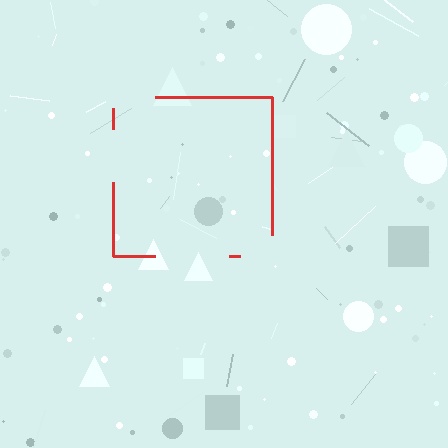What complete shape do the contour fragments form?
The contour fragments form a square.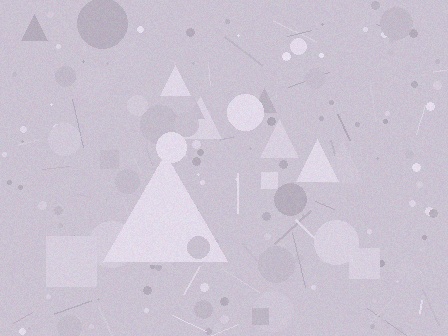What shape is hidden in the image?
A triangle is hidden in the image.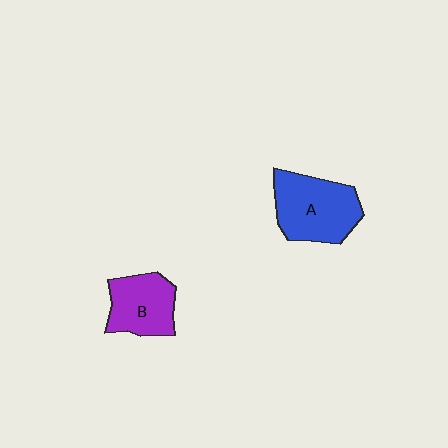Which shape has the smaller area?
Shape B (purple).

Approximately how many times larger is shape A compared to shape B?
Approximately 1.4 times.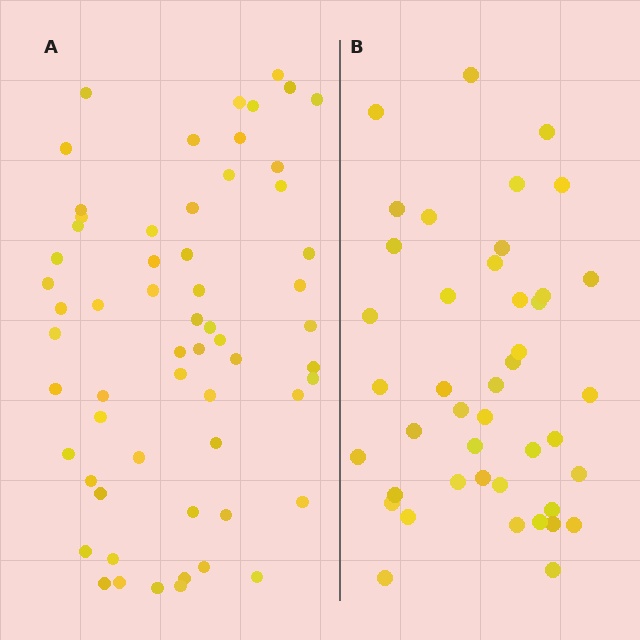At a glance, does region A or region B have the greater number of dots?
Region A (the left region) has more dots.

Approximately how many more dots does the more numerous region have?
Region A has approximately 15 more dots than region B.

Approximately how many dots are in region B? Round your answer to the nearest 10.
About 40 dots. (The exact count is 43, which rounds to 40.)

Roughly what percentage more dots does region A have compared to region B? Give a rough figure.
About 40% more.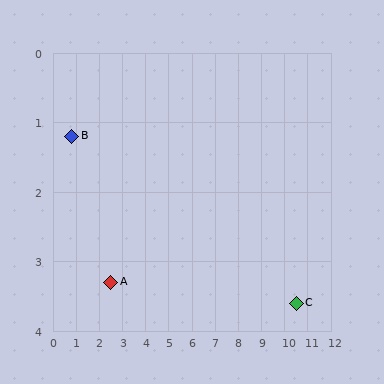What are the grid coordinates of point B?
Point B is at approximately (0.8, 1.2).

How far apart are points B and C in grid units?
Points B and C are about 10.0 grid units apart.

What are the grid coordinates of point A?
Point A is at approximately (2.5, 3.3).